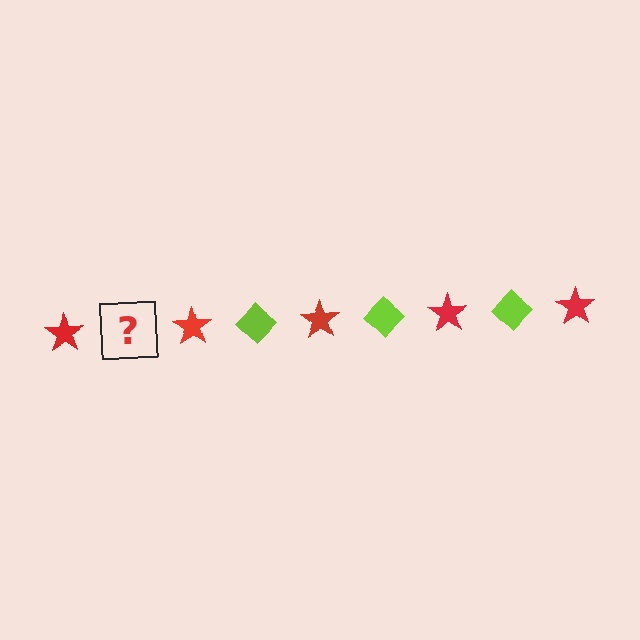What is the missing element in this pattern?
The missing element is a lime diamond.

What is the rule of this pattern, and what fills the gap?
The rule is that the pattern alternates between red star and lime diamond. The gap should be filled with a lime diamond.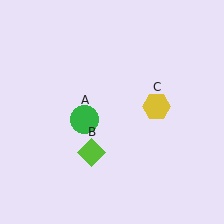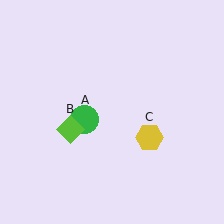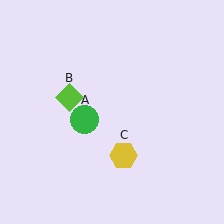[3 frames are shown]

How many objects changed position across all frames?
2 objects changed position: lime diamond (object B), yellow hexagon (object C).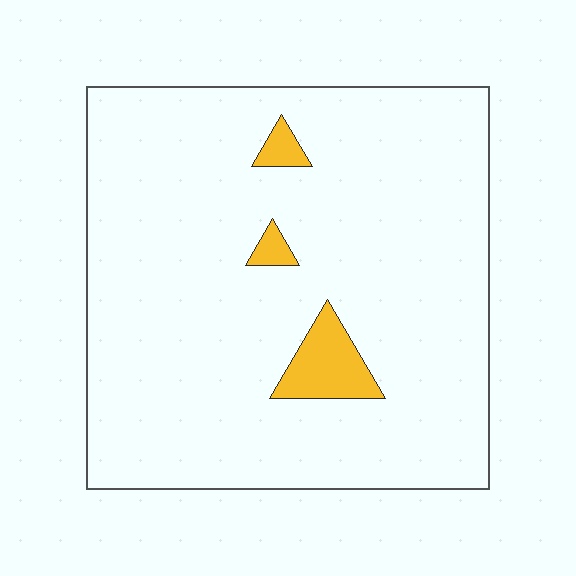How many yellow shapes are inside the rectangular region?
3.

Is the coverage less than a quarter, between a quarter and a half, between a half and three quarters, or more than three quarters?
Less than a quarter.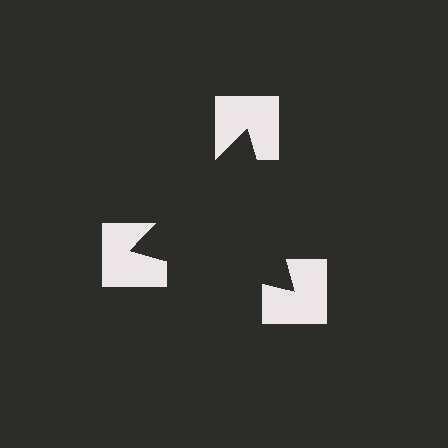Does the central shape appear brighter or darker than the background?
It typically appears slightly darker than the background, even though no actual brightness change is drawn.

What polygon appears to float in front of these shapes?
An illusory triangle — its edges are inferred from the aligned wedge cuts in the notched squares, not physically drawn.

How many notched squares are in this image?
There are 3 — one at each vertex of the illusory triangle.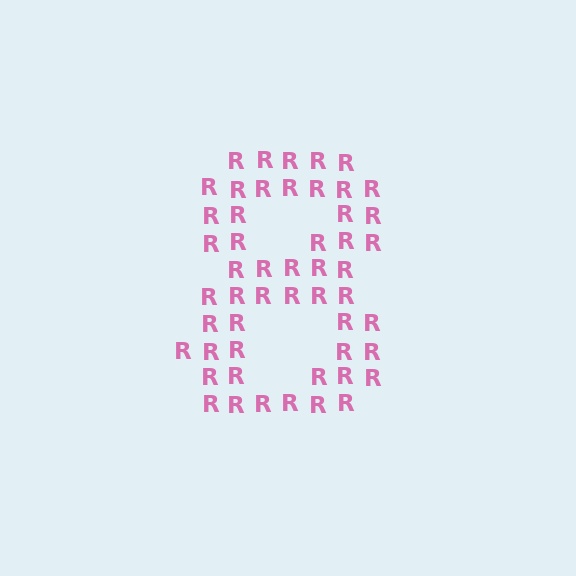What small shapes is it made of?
It is made of small letter R's.